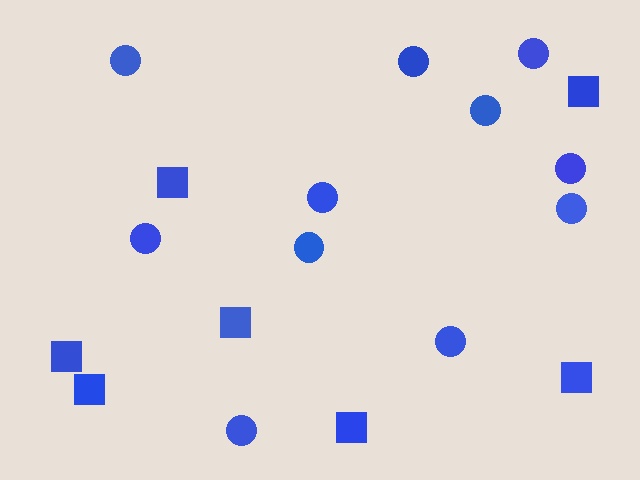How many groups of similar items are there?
There are 2 groups: one group of squares (7) and one group of circles (11).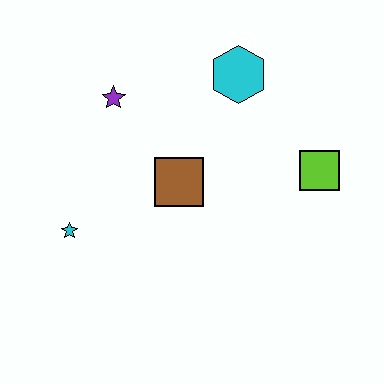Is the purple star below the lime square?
No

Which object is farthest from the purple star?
The lime square is farthest from the purple star.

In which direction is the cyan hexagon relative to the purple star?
The cyan hexagon is to the right of the purple star.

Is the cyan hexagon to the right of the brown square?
Yes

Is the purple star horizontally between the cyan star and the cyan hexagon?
Yes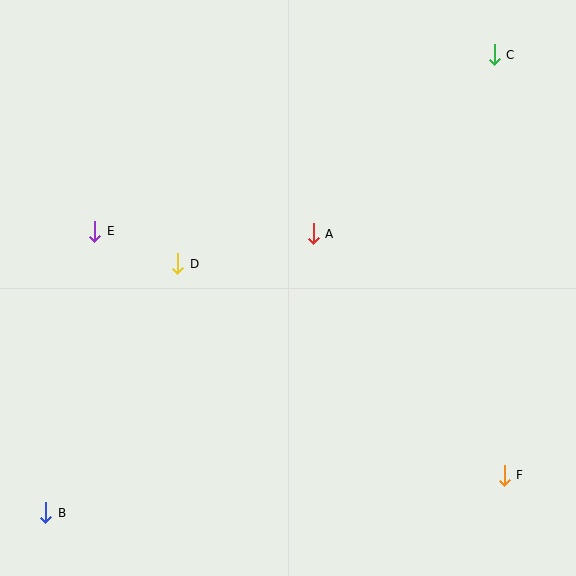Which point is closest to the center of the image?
Point A at (313, 234) is closest to the center.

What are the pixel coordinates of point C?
Point C is at (494, 55).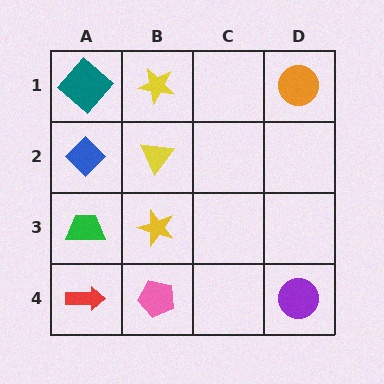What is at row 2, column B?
A yellow triangle.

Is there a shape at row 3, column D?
No, that cell is empty.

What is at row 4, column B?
A pink pentagon.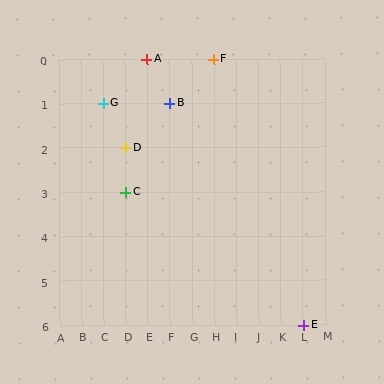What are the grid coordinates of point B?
Point B is at grid coordinates (F, 1).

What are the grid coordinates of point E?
Point E is at grid coordinates (L, 6).